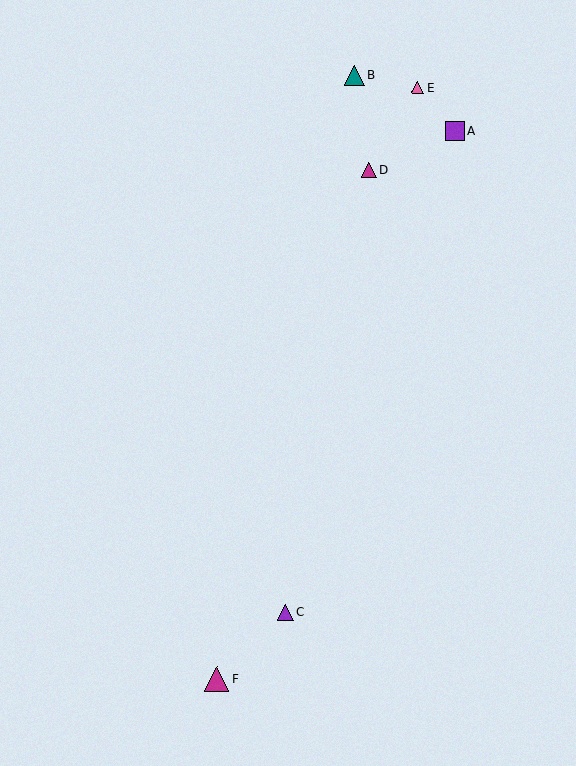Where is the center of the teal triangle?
The center of the teal triangle is at (354, 75).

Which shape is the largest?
The magenta triangle (labeled F) is the largest.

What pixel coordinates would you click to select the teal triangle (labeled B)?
Click at (354, 75) to select the teal triangle B.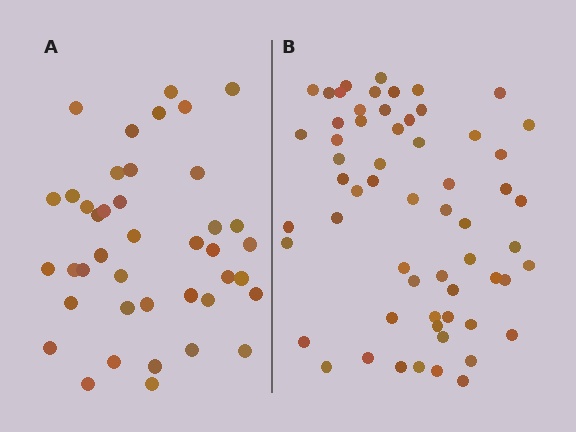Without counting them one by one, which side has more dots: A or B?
Region B (the right region) has more dots.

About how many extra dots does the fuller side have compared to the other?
Region B has approximately 20 more dots than region A.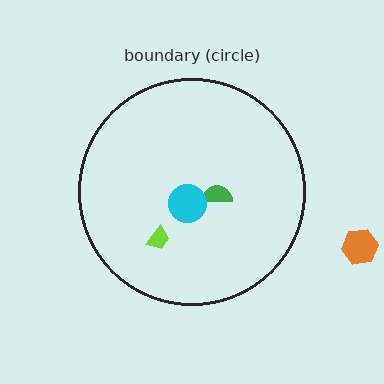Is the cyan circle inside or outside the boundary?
Inside.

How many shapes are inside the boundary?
3 inside, 1 outside.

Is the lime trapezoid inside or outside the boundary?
Inside.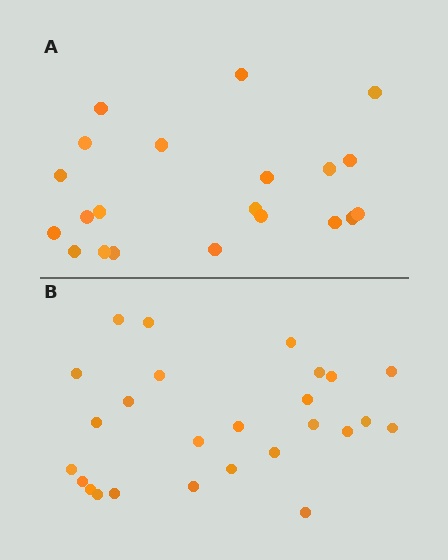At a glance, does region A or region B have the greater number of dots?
Region B (the bottom region) has more dots.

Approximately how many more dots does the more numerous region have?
Region B has about 5 more dots than region A.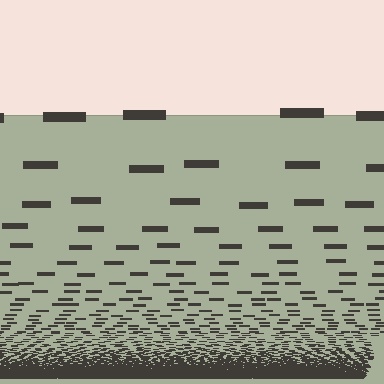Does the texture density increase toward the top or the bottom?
Density increases toward the bottom.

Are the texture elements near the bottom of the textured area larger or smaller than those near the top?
Smaller. The gradient is inverted — elements near the bottom are smaller and denser.